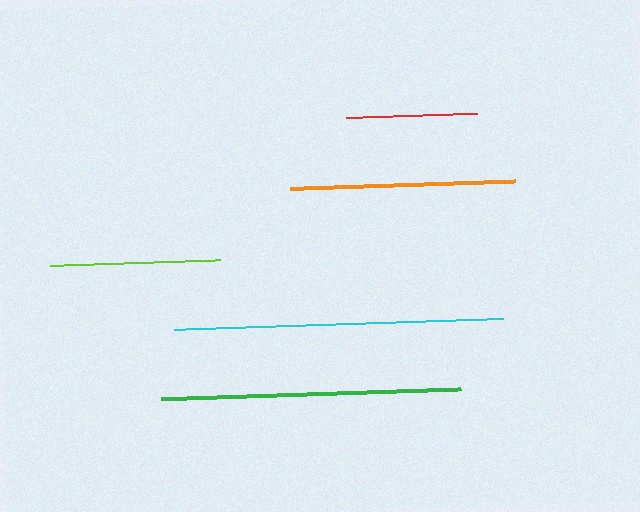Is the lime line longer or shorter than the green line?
The green line is longer than the lime line.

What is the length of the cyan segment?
The cyan segment is approximately 329 pixels long.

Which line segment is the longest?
The cyan line is the longest at approximately 329 pixels.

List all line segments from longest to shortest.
From longest to shortest: cyan, green, orange, lime, red.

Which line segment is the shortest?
The red line is the shortest at approximately 131 pixels.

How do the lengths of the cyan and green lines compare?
The cyan and green lines are approximately the same length.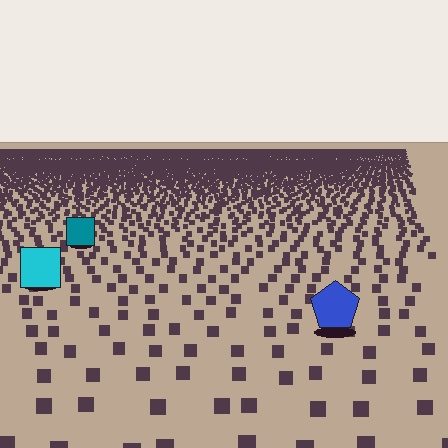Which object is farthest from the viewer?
The teal square is farthest from the viewer. It appears smaller and the ground texture around it is denser.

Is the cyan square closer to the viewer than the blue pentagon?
No. The blue pentagon is closer — you can tell from the texture gradient: the ground texture is coarser near it.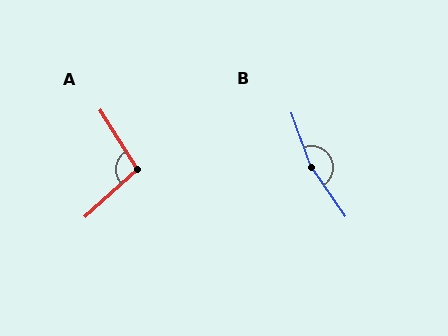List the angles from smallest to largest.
A (100°), B (164°).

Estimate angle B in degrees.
Approximately 164 degrees.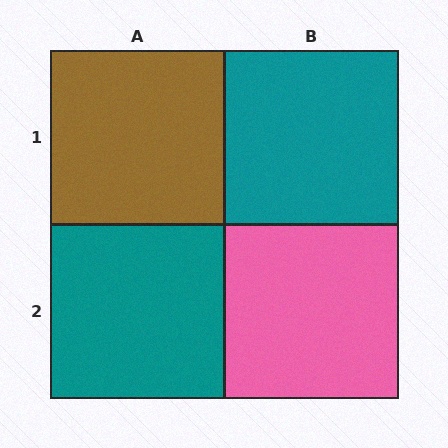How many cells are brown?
1 cell is brown.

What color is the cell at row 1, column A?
Brown.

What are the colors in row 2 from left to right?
Teal, pink.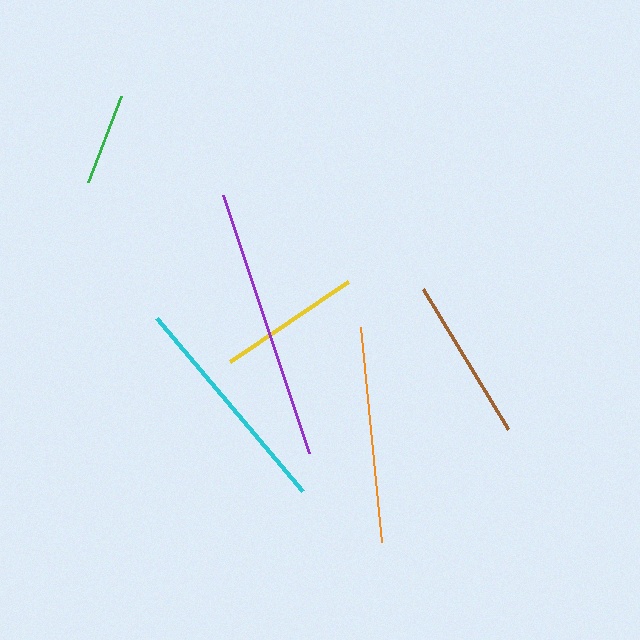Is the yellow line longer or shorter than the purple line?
The purple line is longer than the yellow line.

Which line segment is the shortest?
The green line is the shortest at approximately 92 pixels.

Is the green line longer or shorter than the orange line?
The orange line is longer than the green line.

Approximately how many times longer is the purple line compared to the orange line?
The purple line is approximately 1.3 times the length of the orange line.